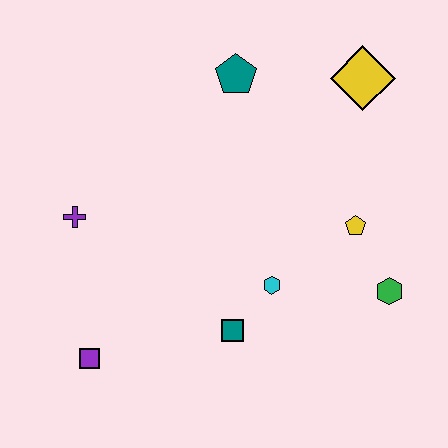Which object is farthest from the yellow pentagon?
The purple square is farthest from the yellow pentagon.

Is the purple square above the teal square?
No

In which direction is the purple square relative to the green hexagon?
The purple square is to the left of the green hexagon.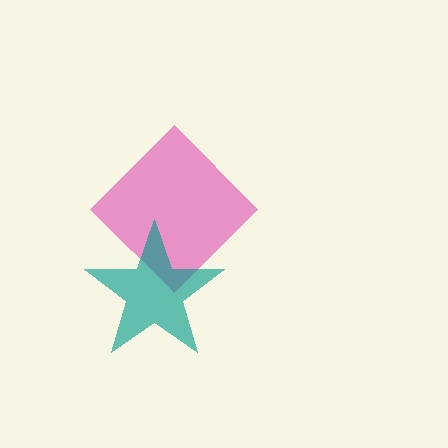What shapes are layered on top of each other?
The layered shapes are: a pink diamond, a teal star.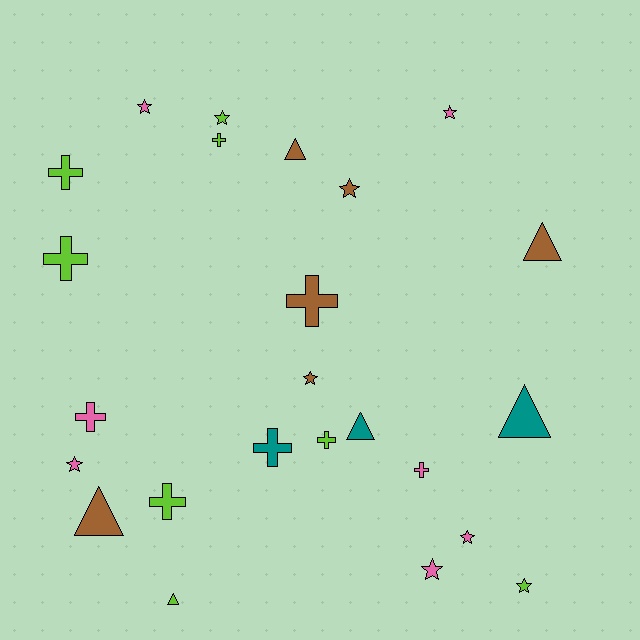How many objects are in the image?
There are 24 objects.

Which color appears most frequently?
Lime, with 8 objects.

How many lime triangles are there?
There is 1 lime triangle.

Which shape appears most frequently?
Cross, with 9 objects.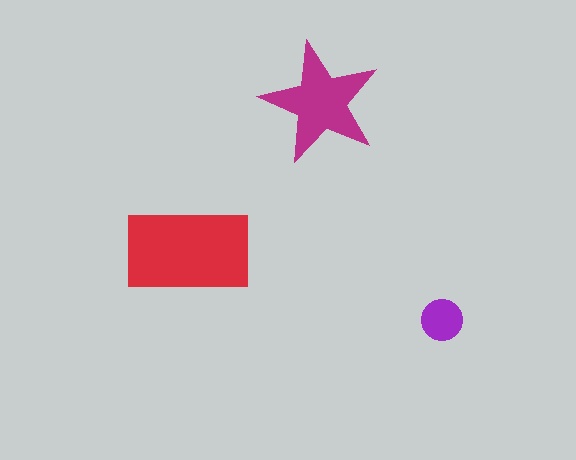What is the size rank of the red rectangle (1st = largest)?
1st.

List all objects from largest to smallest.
The red rectangle, the magenta star, the purple circle.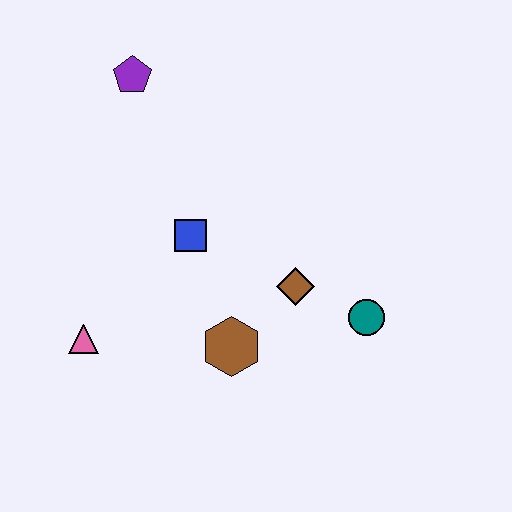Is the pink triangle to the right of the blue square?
No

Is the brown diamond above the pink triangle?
Yes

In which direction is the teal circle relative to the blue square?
The teal circle is to the right of the blue square.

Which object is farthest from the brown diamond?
The purple pentagon is farthest from the brown diamond.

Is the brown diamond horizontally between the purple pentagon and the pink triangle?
No